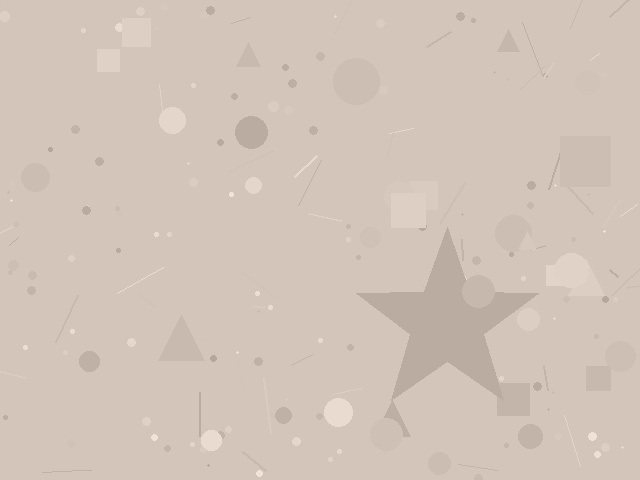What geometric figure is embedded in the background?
A star is embedded in the background.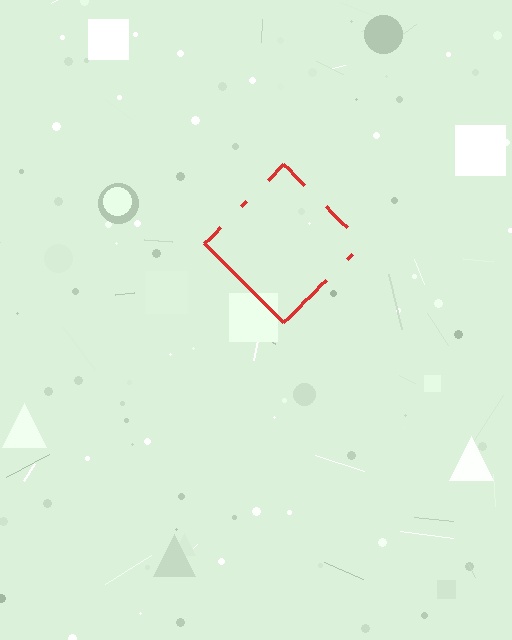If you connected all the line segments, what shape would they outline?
They would outline a diamond.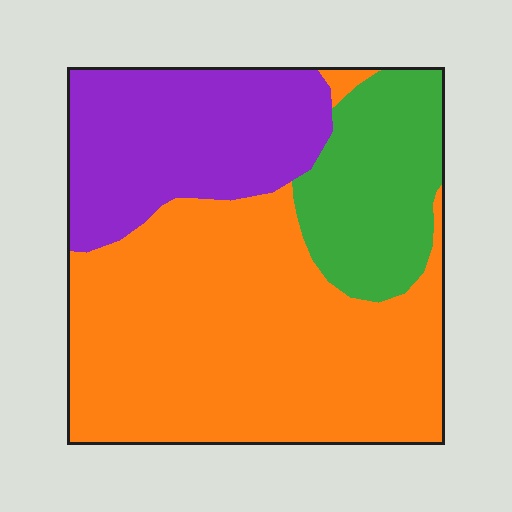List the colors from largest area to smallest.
From largest to smallest: orange, purple, green.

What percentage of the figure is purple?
Purple covers roughly 25% of the figure.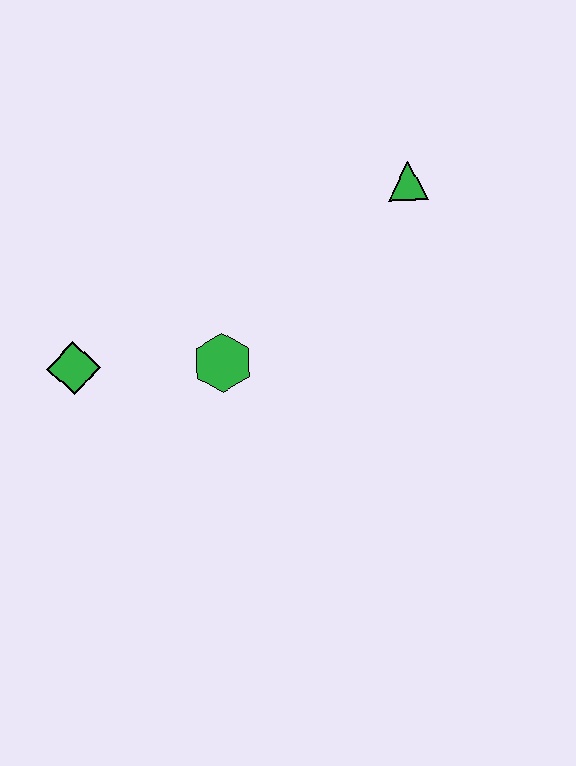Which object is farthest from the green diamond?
The green triangle is farthest from the green diamond.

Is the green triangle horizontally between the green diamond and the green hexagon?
No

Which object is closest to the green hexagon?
The green diamond is closest to the green hexagon.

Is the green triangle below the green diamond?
No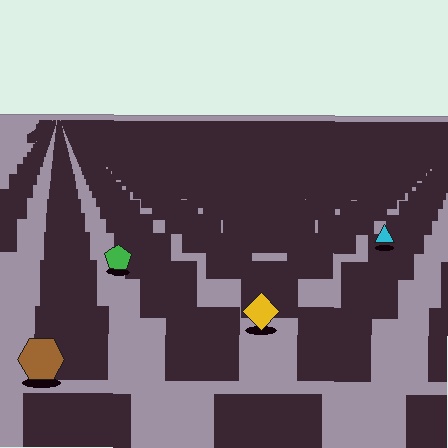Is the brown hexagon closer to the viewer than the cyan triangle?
Yes. The brown hexagon is closer — you can tell from the texture gradient: the ground texture is coarser near it.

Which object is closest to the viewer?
The brown hexagon is closest. The texture marks near it are larger and more spread out.